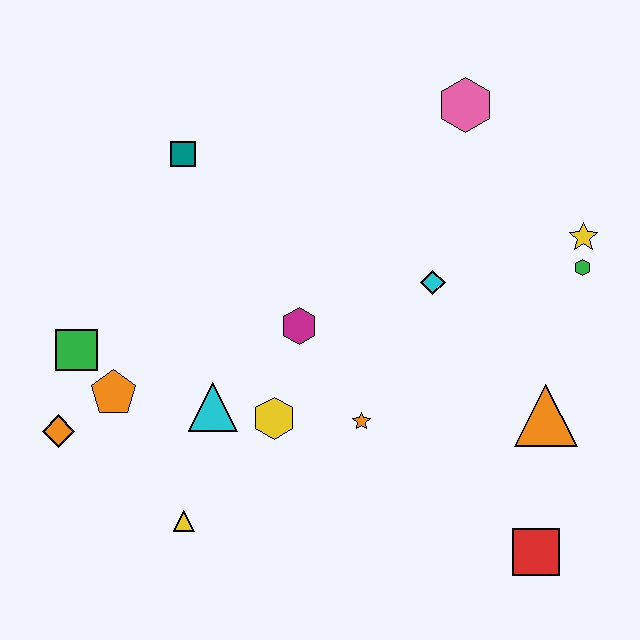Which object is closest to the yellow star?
The green hexagon is closest to the yellow star.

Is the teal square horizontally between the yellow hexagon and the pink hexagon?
No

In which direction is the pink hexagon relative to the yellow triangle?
The pink hexagon is above the yellow triangle.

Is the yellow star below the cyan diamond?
No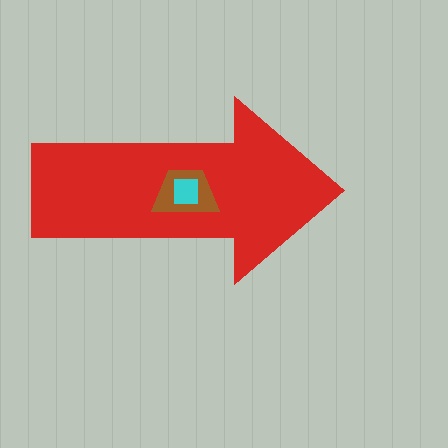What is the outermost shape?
The red arrow.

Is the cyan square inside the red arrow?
Yes.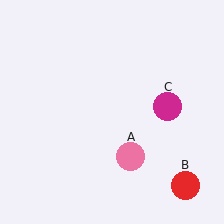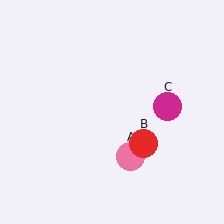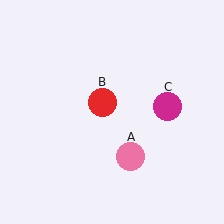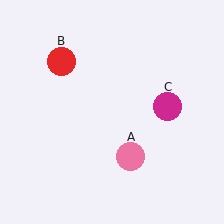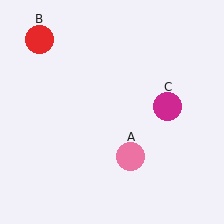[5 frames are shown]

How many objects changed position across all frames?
1 object changed position: red circle (object B).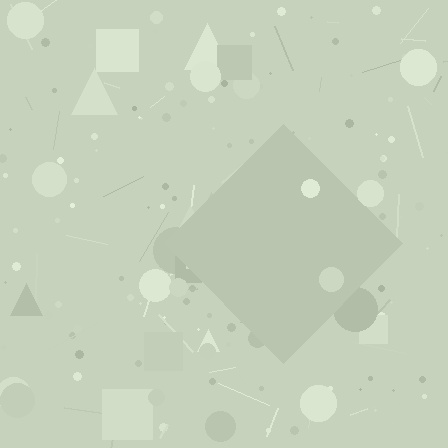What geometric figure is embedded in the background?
A diamond is embedded in the background.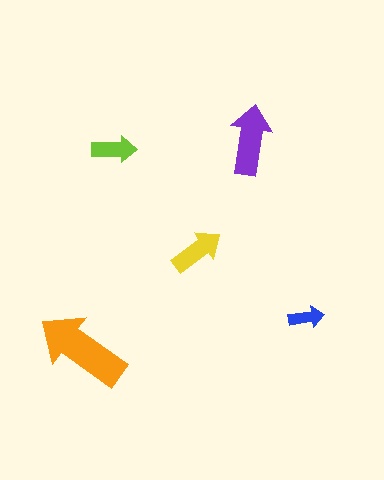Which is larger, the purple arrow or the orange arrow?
The orange one.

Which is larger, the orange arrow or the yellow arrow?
The orange one.